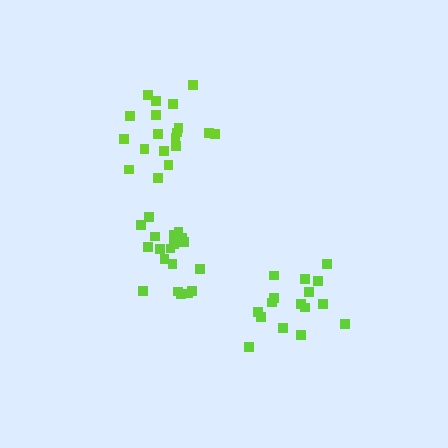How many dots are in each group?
Group 1: 19 dots, Group 2: 16 dots, Group 3: 19 dots (54 total).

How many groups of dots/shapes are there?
There are 3 groups.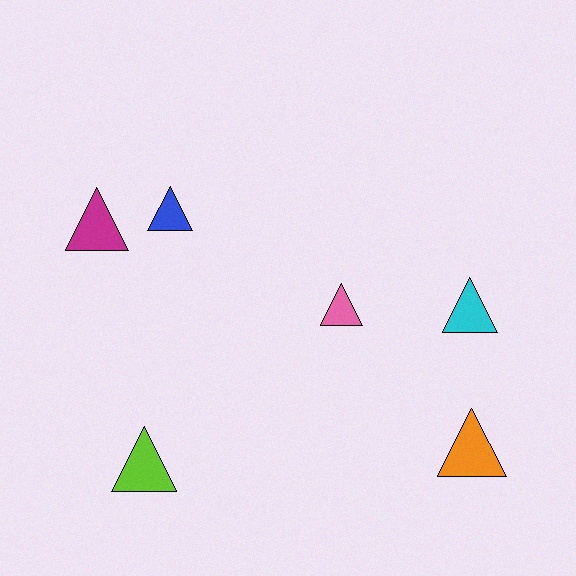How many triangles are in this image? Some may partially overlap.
There are 6 triangles.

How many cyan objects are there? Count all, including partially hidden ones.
There is 1 cyan object.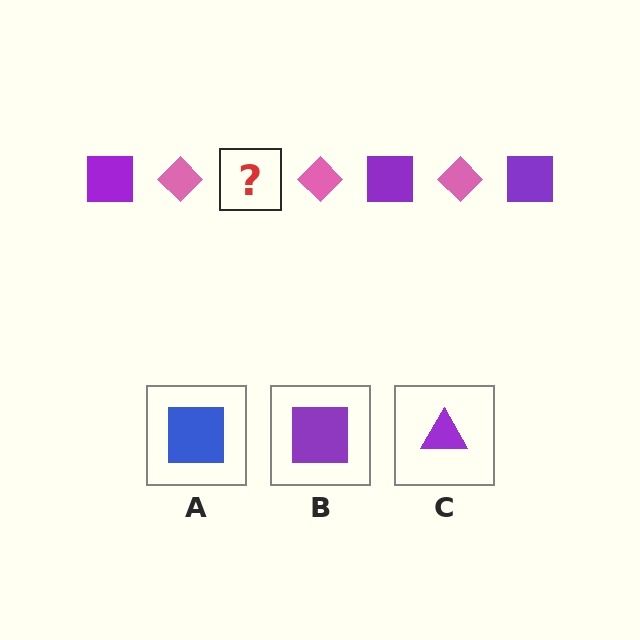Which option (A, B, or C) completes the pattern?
B.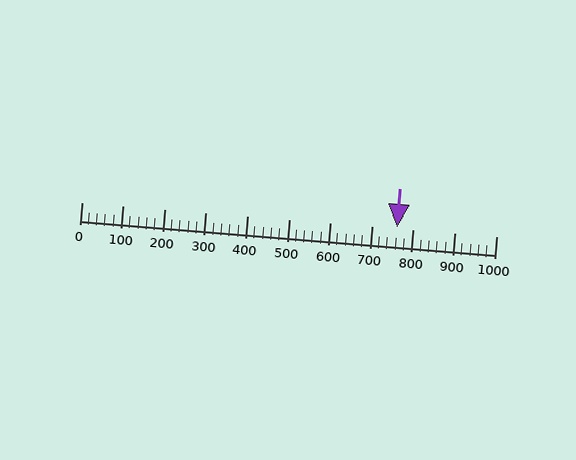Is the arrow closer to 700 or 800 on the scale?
The arrow is closer to 800.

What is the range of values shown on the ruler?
The ruler shows values from 0 to 1000.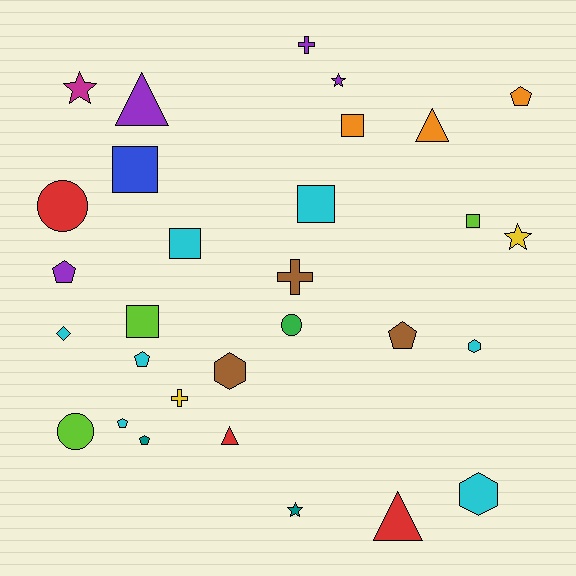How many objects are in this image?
There are 30 objects.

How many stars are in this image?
There are 4 stars.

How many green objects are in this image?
There is 1 green object.